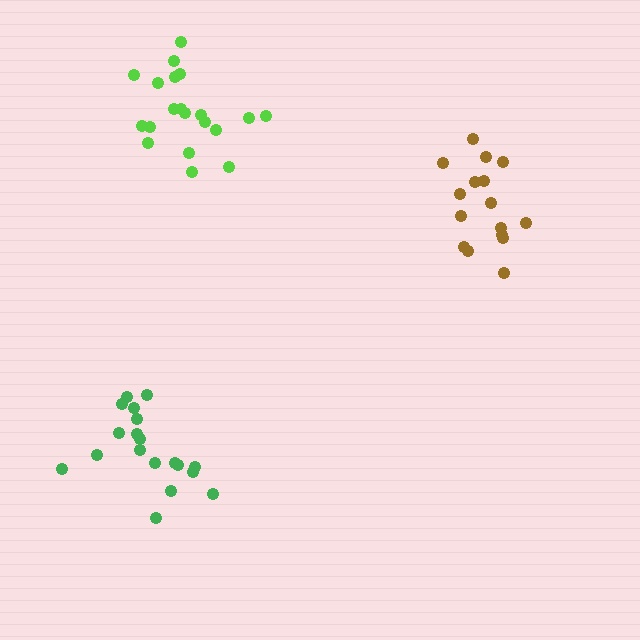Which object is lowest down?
The green cluster is bottommost.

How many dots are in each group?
Group 1: 16 dots, Group 2: 19 dots, Group 3: 20 dots (55 total).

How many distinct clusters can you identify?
There are 3 distinct clusters.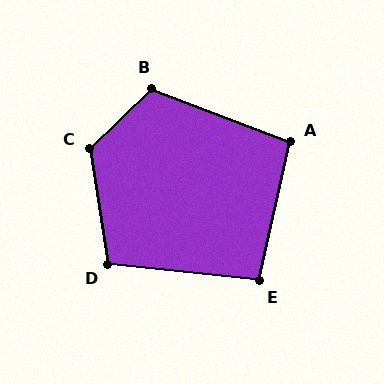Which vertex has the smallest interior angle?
E, at approximately 97 degrees.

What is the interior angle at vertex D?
Approximately 105 degrees (obtuse).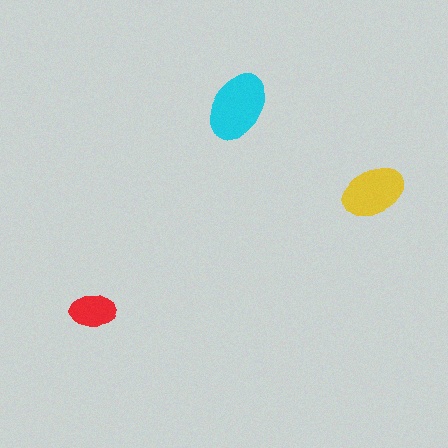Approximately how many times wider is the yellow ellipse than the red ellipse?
About 1.5 times wider.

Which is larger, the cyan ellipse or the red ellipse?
The cyan one.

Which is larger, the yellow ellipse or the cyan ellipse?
The cyan one.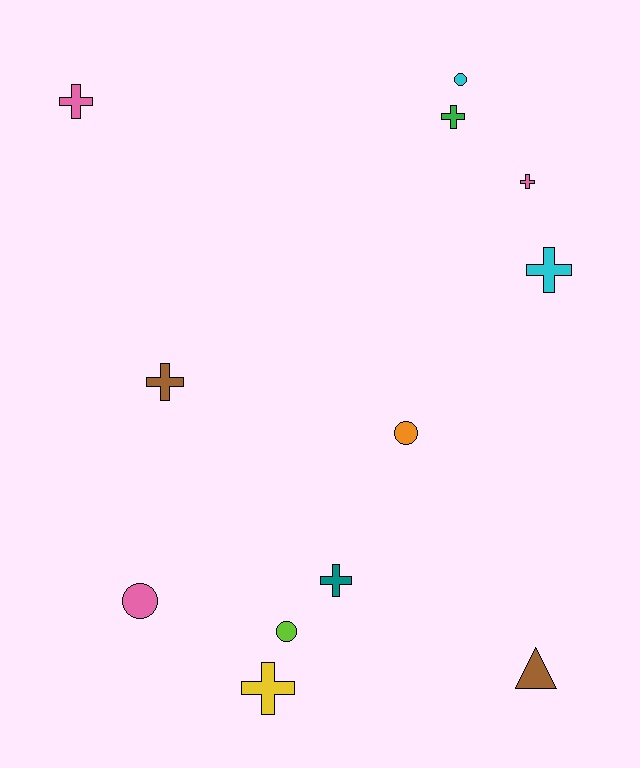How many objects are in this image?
There are 12 objects.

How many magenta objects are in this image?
There are no magenta objects.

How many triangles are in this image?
There is 1 triangle.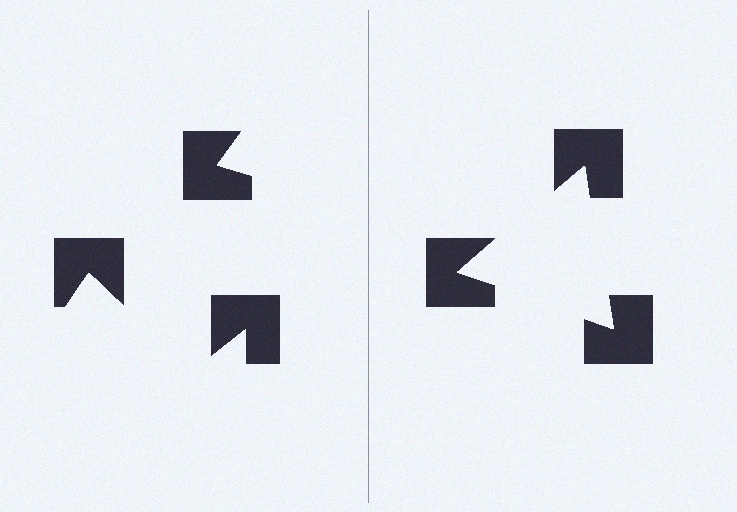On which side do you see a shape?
An illusory triangle appears on the right side. On the left side the wedge cuts are rotated, so no coherent shape forms.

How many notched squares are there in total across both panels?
6 — 3 on each side.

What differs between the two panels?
The notched squares are positioned identically on both sides; only the wedge orientations differ. On the right they align to a triangle; on the left they are misaligned.